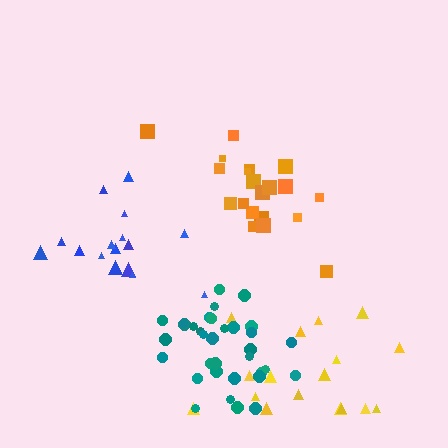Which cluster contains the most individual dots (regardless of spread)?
Teal (35).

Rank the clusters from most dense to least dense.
teal, orange, blue, yellow.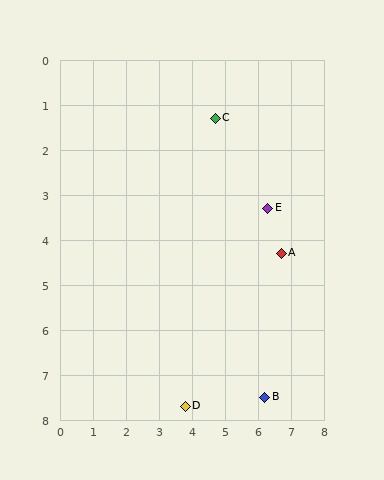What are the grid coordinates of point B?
Point B is at approximately (6.2, 7.5).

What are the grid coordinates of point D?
Point D is at approximately (3.8, 7.7).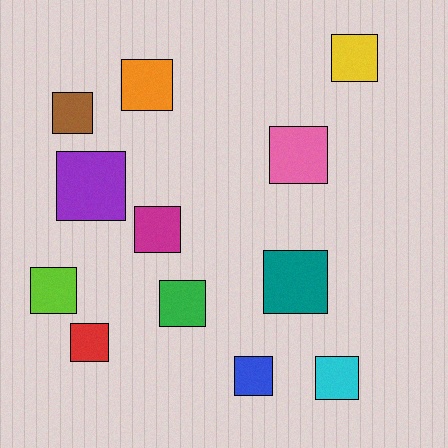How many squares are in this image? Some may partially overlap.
There are 12 squares.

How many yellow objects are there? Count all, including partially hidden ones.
There is 1 yellow object.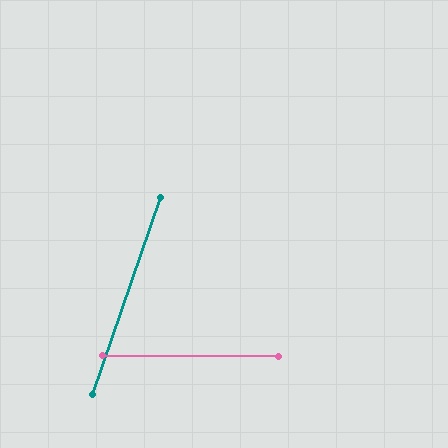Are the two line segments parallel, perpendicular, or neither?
Neither parallel nor perpendicular — they differ by about 71°.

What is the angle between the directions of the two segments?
Approximately 71 degrees.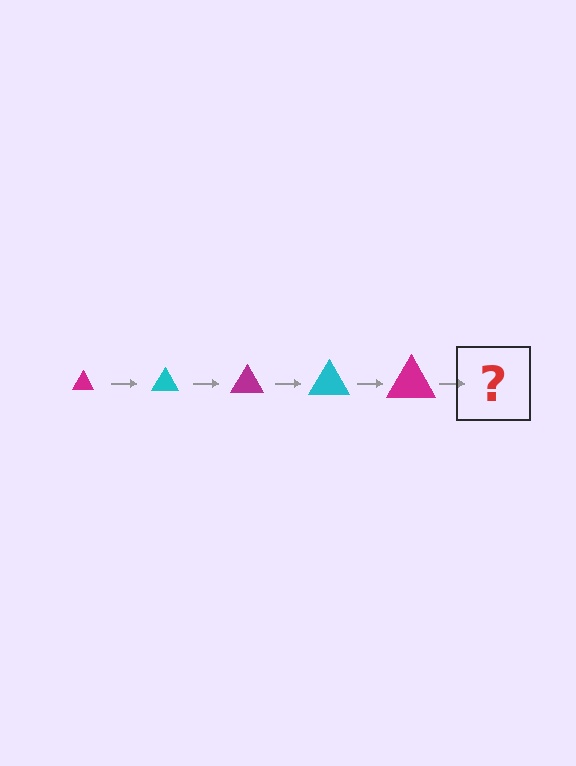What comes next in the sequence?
The next element should be a cyan triangle, larger than the previous one.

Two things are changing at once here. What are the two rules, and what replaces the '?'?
The two rules are that the triangle grows larger each step and the color cycles through magenta and cyan. The '?' should be a cyan triangle, larger than the previous one.